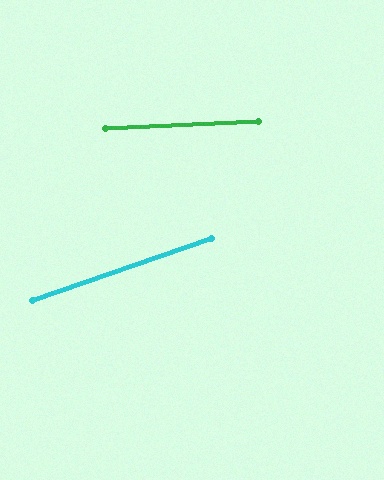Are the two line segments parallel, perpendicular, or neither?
Neither parallel nor perpendicular — they differ by about 16°.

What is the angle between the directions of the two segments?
Approximately 16 degrees.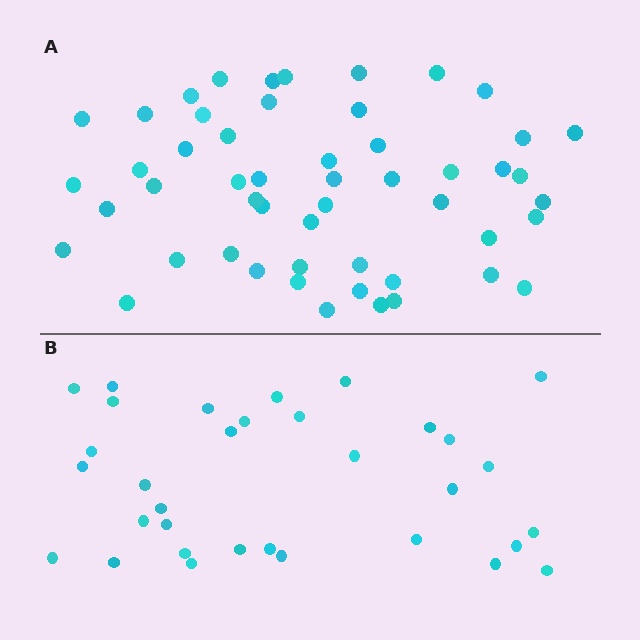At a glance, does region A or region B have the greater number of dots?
Region A (the top region) has more dots.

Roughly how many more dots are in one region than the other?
Region A has approximately 20 more dots than region B.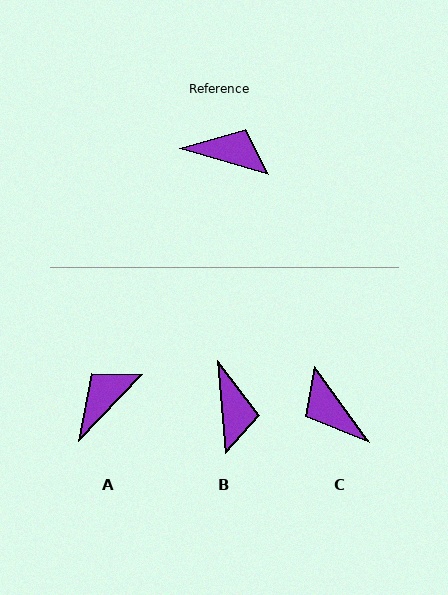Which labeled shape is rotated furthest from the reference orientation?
C, about 142 degrees away.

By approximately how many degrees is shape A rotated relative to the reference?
Approximately 63 degrees counter-clockwise.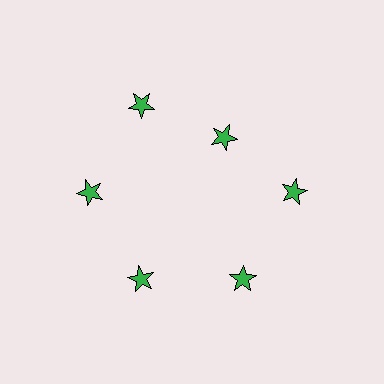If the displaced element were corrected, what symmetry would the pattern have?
It would have 6-fold rotational symmetry — the pattern would map onto itself every 60 degrees.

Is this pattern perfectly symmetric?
No. The 6 green stars are arranged in a ring, but one element near the 1 o'clock position is pulled inward toward the center, breaking the 6-fold rotational symmetry.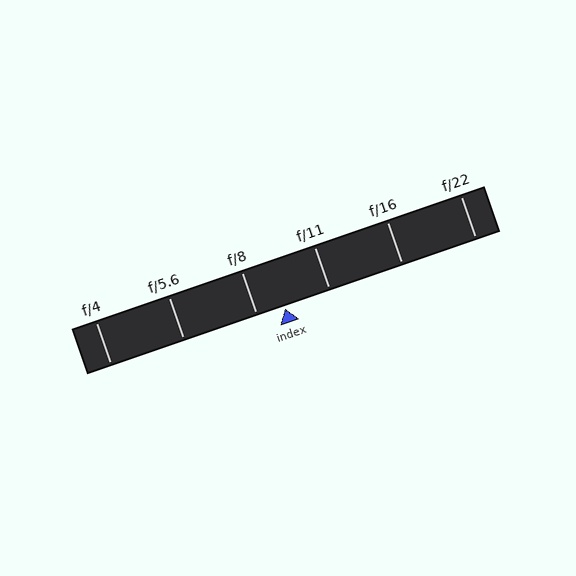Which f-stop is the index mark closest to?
The index mark is closest to f/8.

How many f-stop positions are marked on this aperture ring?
There are 6 f-stop positions marked.